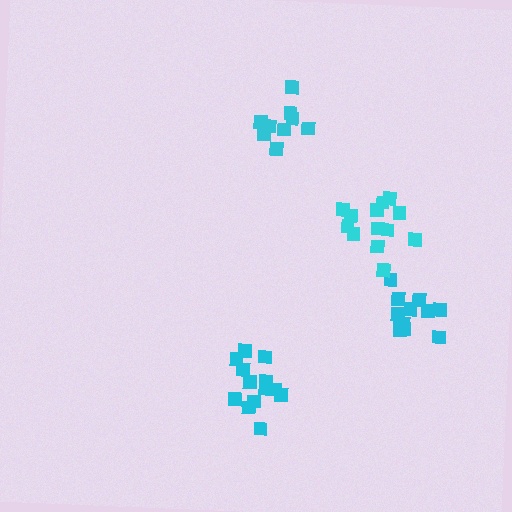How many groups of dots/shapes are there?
There are 4 groups.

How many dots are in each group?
Group 1: 9 dots, Group 2: 12 dots, Group 3: 13 dots, Group 4: 13 dots (47 total).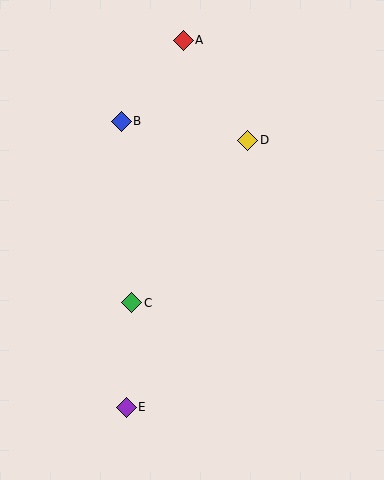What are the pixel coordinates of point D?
Point D is at (248, 140).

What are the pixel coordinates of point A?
Point A is at (183, 40).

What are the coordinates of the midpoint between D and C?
The midpoint between D and C is at (190, 221).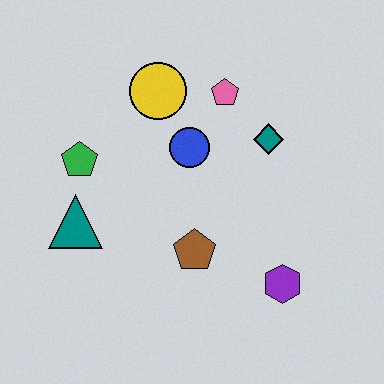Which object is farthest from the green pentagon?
The purple hexagon is farthest from the green pentagon.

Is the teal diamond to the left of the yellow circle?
No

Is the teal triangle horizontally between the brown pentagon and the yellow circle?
No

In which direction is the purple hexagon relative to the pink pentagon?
The purple hexagon is below the pink pentagon.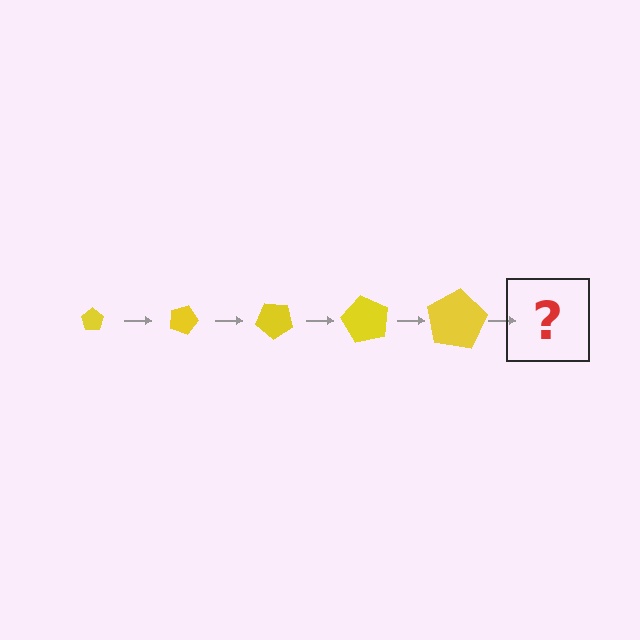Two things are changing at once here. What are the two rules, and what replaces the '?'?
The two rules are that the pentagon grows larger each step and it rotates 20 degrees each step. The '?' should be a pentagon, larger than the previous one and rotated 100 degrees from the start.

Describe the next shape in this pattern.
It should be a pentagon, larger than the previous one and rotated 100 degrees from the start.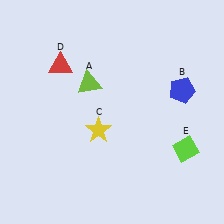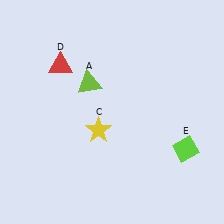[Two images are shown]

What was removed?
The blue pentagon (B) was removed in Image 2.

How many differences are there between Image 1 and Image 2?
There is 1 difference between the two images.